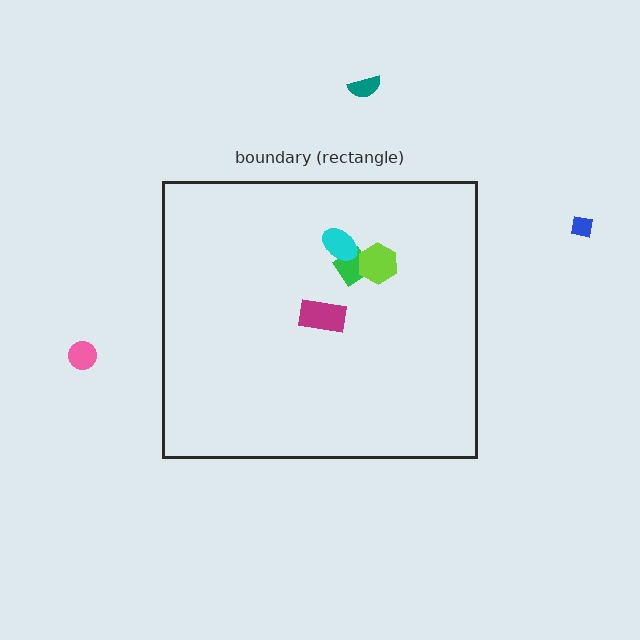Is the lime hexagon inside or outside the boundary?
Inside.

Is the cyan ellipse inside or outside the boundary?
Inside.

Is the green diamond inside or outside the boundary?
Inside.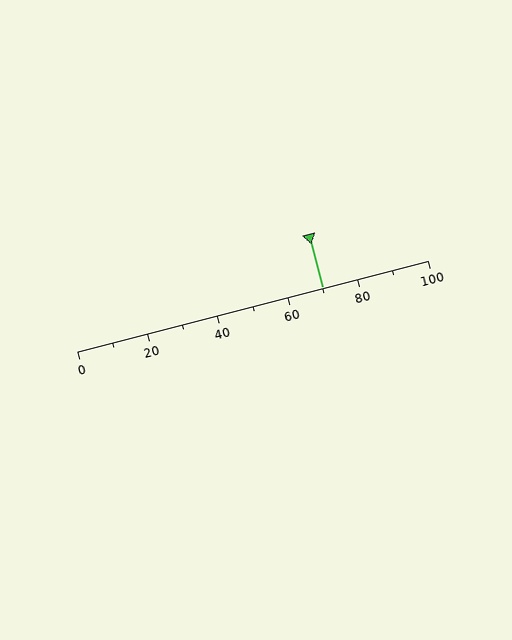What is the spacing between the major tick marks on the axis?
The major ticks are spaced 20 apart.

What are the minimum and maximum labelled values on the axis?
The axis runs from 0 to 100.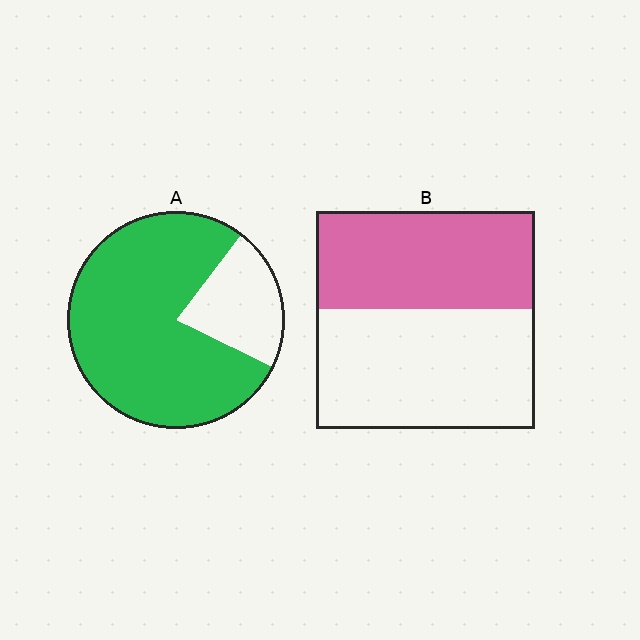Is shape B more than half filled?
No.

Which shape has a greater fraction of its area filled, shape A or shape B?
Shape A.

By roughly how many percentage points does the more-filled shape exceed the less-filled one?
By roughly 35 percentage points (A over B).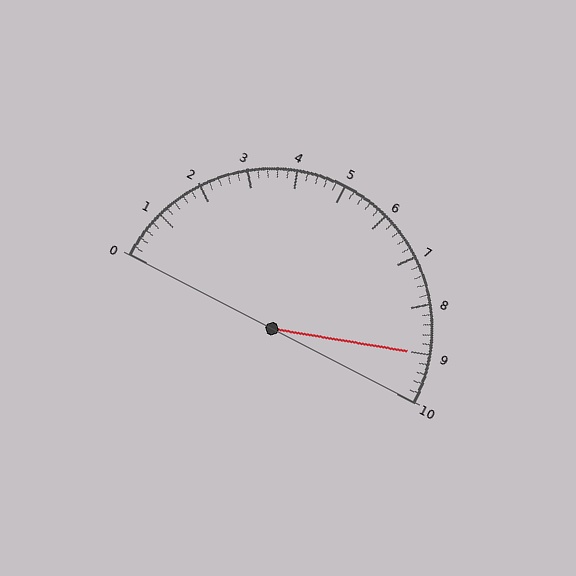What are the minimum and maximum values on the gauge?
The gauge ranges from 0 to 10.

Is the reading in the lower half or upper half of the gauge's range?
The reading is in the upper half of the range (0 to 10).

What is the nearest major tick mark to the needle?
The nearest major tick mark is 9.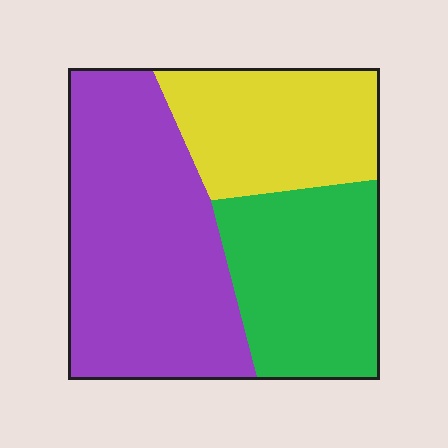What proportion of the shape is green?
Green takes up about one quarter (1/4) of the shape.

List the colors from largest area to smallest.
From largest to smallest: purple, green, yellow.